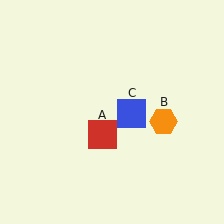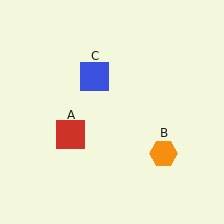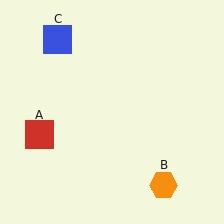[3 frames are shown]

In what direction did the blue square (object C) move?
The blue square (object C) moved up and to the left.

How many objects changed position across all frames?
3 objects changed position: red square (object A), orange hexagon (object B), blue square (object C).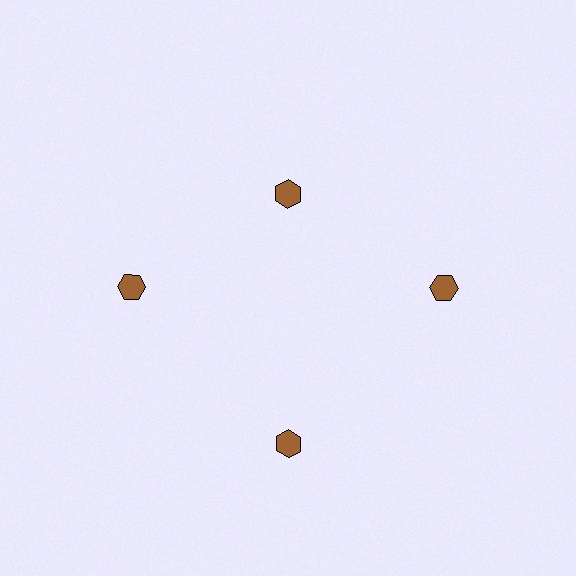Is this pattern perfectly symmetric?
No. The 4 brown hexagons are arranged in a ring, but one element near the 12 o'clock position is pulled inward toward the center, breaking the 4-fold rotational symmetry.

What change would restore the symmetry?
The symmetry would be restored by moving it outward, back onto the ring so that all 4 hexagons sit at equal angles and equal distance from the center.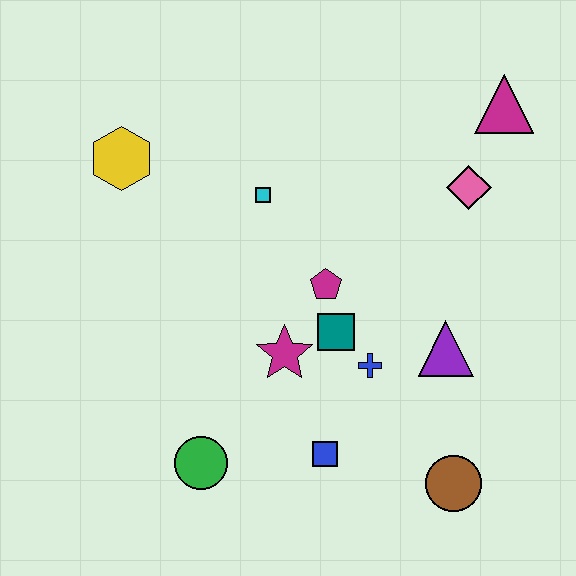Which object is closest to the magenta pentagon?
The teal square is closest to the magenta pentagon.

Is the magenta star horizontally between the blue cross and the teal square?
No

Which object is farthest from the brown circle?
The yellow hexagon is farthest from the brown circle.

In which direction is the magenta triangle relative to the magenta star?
The magenta triangle is above the magenta star.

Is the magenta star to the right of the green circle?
Yes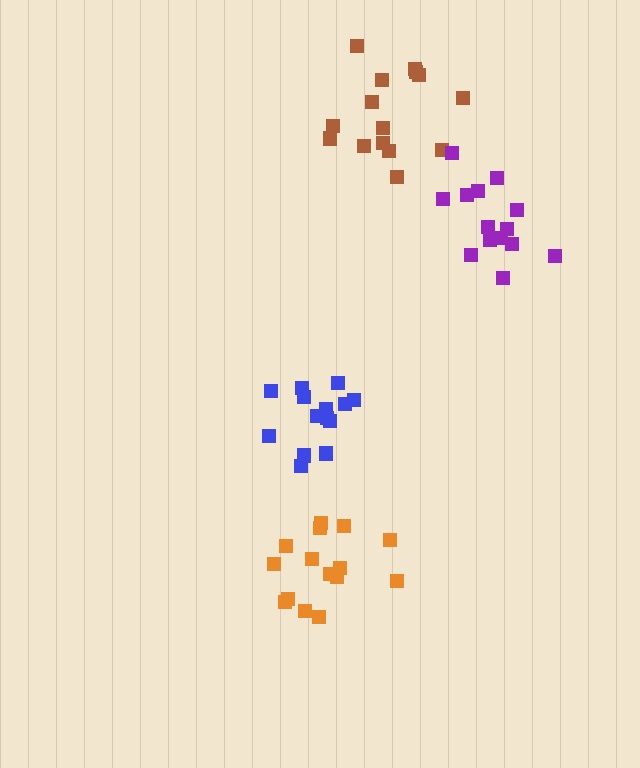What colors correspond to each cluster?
The clusters are colored: orange, blue, brown, purple.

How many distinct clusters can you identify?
There are 4 distinct clusters.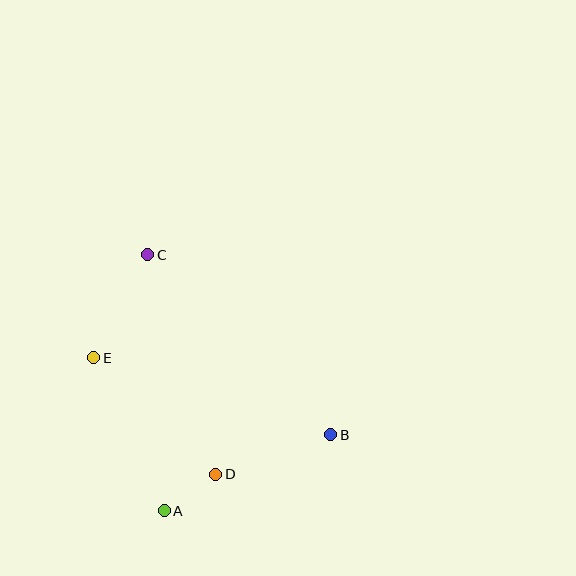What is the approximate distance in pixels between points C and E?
The distance between C and E is approximately 117 pixels.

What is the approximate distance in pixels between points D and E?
The distance between D and E is approximately 169 pixels.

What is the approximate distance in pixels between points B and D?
The distance between B and D is approximately 121 pixels.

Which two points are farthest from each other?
Points A and C are farthest from each other.